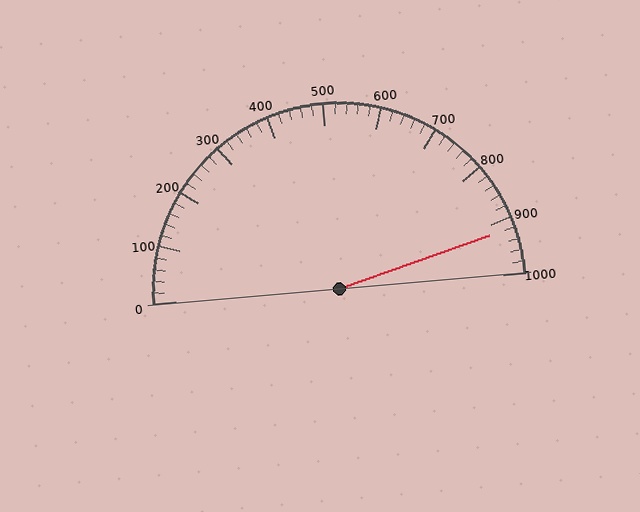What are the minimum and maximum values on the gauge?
The gauge ranges from 0 to 1000.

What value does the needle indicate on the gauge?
The needle indicates approximately 920.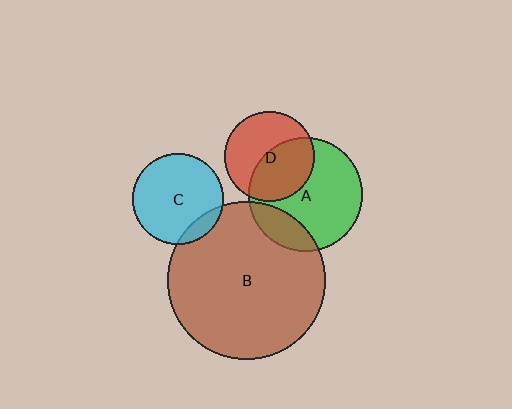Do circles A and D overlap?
Yes.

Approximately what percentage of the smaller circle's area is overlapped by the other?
Approximately 50%.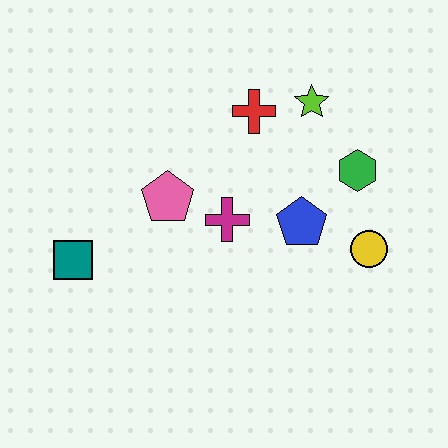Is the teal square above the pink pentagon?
No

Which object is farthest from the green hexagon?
The teal square is farthest from the green hexagon.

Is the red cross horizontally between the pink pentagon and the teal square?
No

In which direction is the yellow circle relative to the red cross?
The yellow circle is below the red cross.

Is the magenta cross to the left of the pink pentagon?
No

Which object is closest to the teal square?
The pink pentagon is closest to the teal square.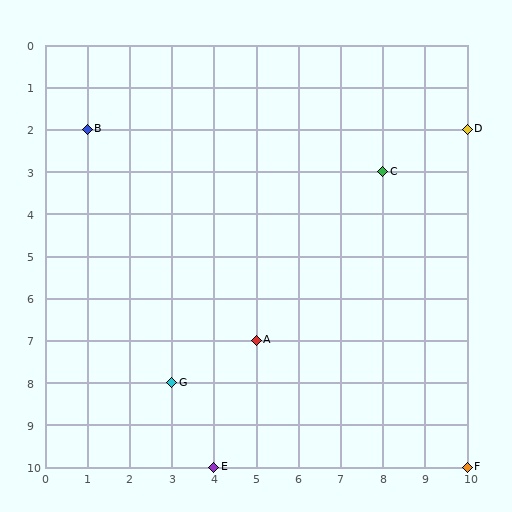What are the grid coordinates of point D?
Point D is at grid coordinates (10, 2).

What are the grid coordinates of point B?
Point B is at grid coordinates (1, 2).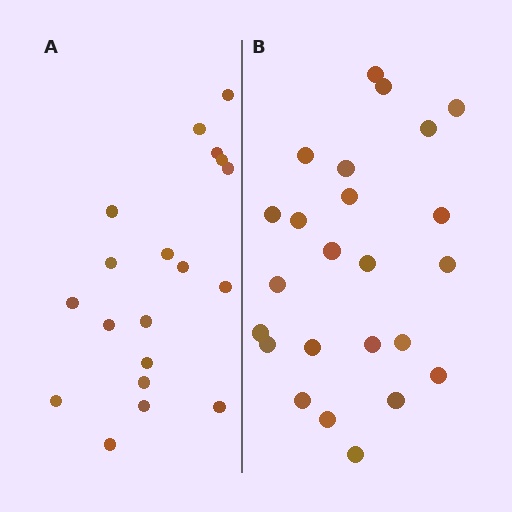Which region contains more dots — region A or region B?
Region B (the right region) has more dots.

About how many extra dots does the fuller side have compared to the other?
Region B has about 5 more dots than region A.